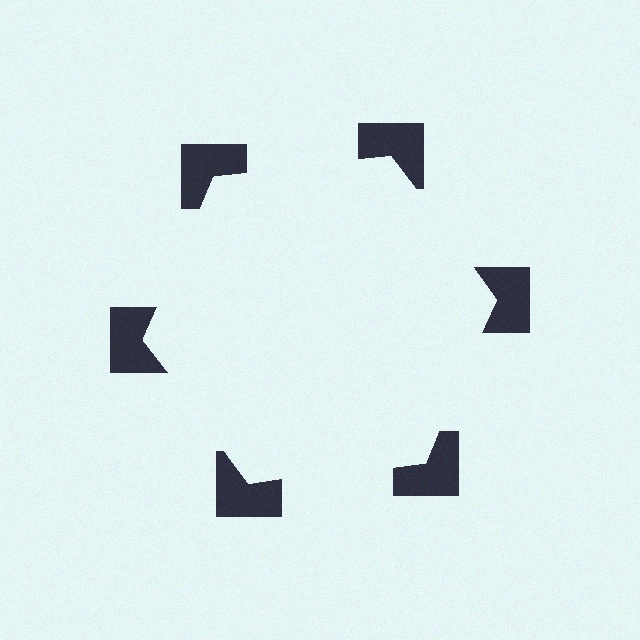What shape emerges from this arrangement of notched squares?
An illusory hexagon — its edges are inferred from the aligned wedge cuts in the notched squares, not physically drawn.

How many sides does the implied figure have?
6 sides.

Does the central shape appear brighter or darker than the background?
It typically appears slightly brighter than the background, even though no actual brightness change is drawn.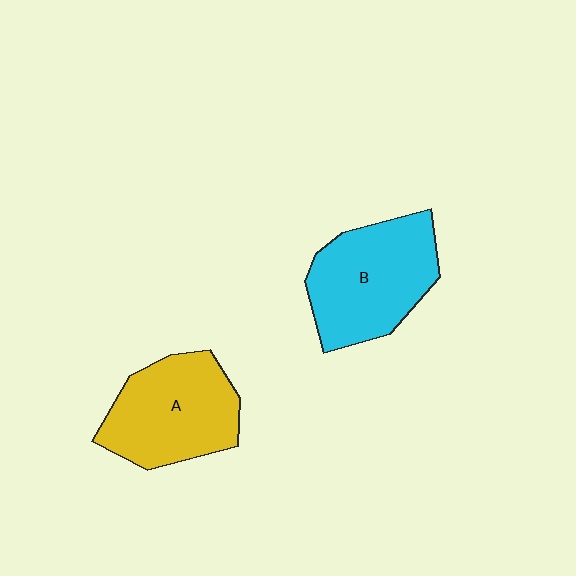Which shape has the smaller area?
Shape A (yellow).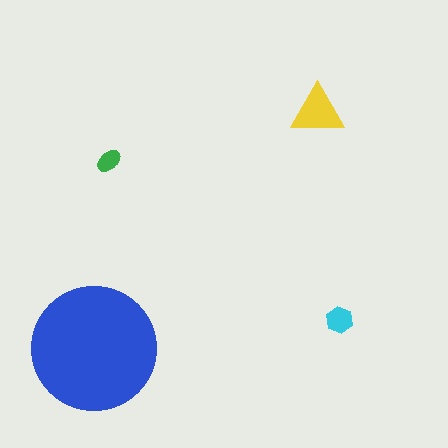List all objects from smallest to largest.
The green ellipse, the cyan hexagon, the yellow triangle, the blue circle.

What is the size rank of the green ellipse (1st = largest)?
4th.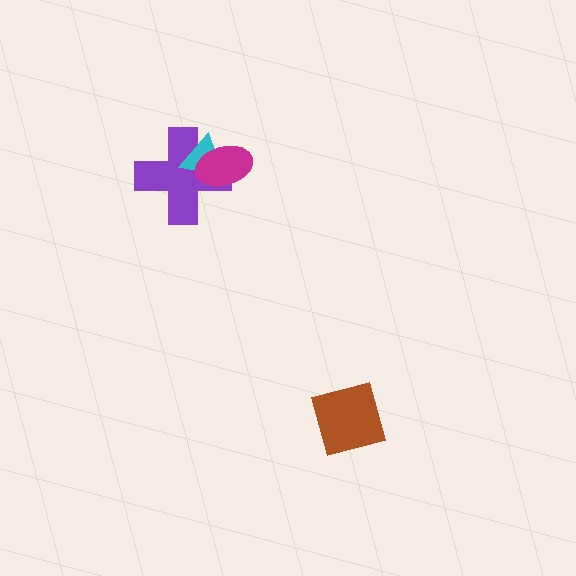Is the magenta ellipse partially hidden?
No, no other shape covers it.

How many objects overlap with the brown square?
0 objects overlap with the brown square.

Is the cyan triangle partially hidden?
Yes, it is partially covered by another shape.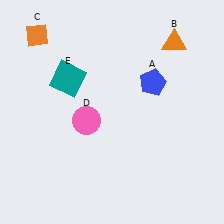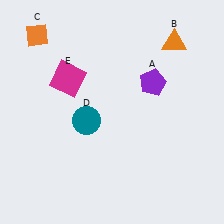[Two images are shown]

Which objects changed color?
A changed from blue to purple. D changed from pink to teal. E changed from teal to magenta.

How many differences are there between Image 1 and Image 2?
There are 3 differences between the two images.